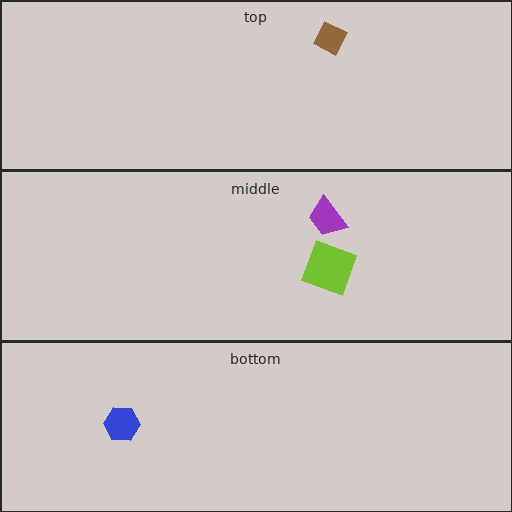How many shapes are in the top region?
1.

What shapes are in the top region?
The brown diamond.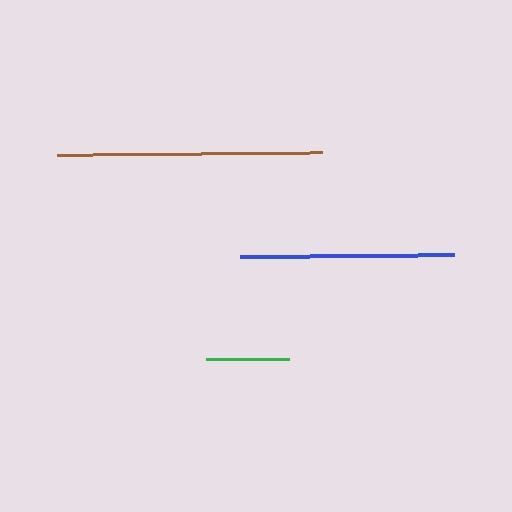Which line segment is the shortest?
The green line is the shortest at approximately 83 pixels.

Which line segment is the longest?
The brown line is the longest at approximately 265 pixels.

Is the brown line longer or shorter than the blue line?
The brown line is longer than the blue line.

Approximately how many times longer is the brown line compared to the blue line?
The brown line is approximately 1.2 times the length of the blue line.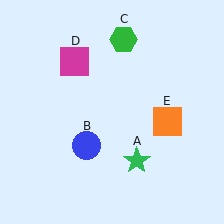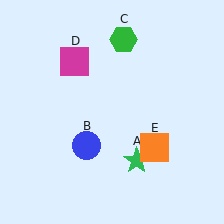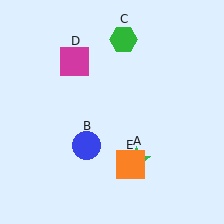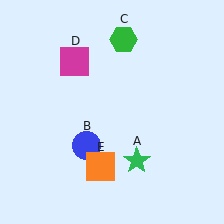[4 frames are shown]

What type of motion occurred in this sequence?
The orange square (object E) rotated clockwise around the center of the scene.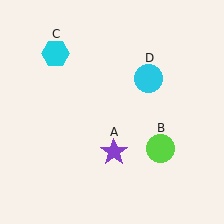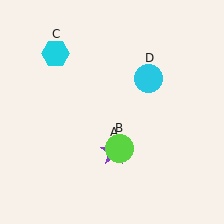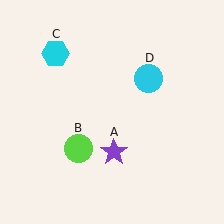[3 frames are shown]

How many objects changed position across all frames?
1 object changed position: lime circle (object B).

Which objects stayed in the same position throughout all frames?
Purple star (object A) and cyan hexagon (object C) and cyan circle (object D) remained stationary.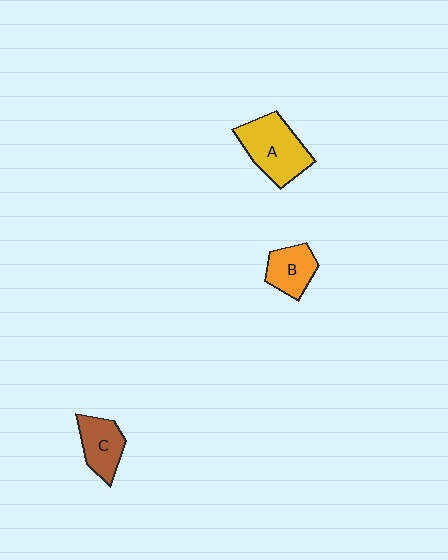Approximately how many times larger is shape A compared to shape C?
Approximately 1.5 times.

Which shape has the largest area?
Shape A (yellow).